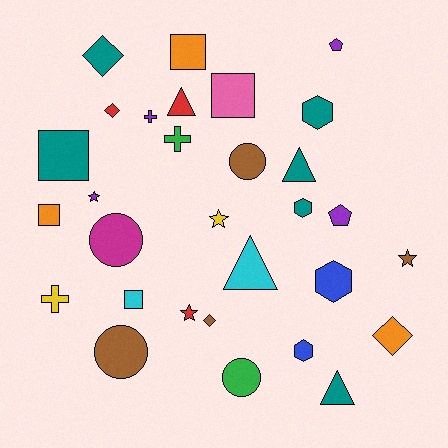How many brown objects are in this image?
There are 4 brown objects.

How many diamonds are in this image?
There are 4 diamonds.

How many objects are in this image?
There are 30 objects.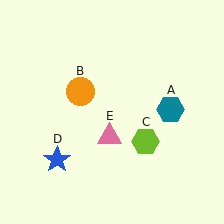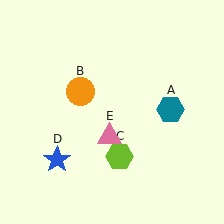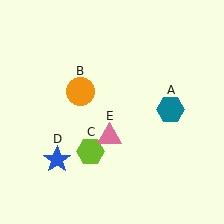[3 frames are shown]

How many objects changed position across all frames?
1 object changed position: lime hexagon (object C).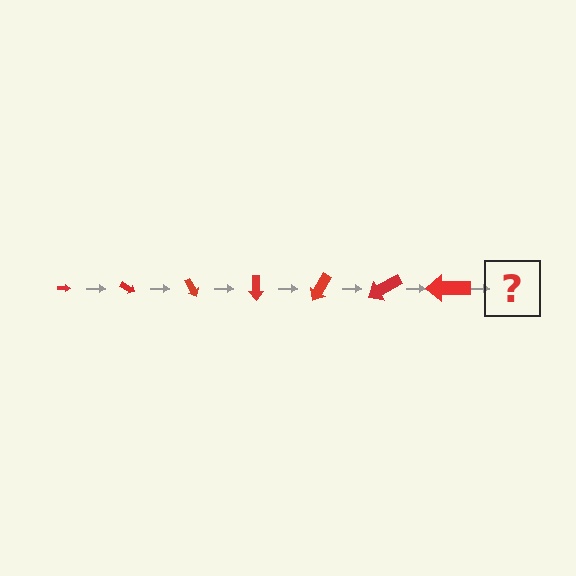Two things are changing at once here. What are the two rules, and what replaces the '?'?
The two rules are that the arrow grows larger each step and it rotates 30 degrees each step. The '?' should be an arrow, larger than the previous one and rotated 210 degrees from the start.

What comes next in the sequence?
The next element should be an arrow, larger than the previous one and rotated 210 degrees from the start.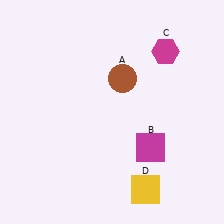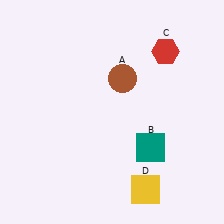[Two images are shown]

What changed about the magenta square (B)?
In Image 1, B is magenta. In Image 2, it changed to teal.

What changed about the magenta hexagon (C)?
In Image 1, C is magenta. In Image 2, it changed to red.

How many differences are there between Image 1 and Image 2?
There are 2 differences between the two images.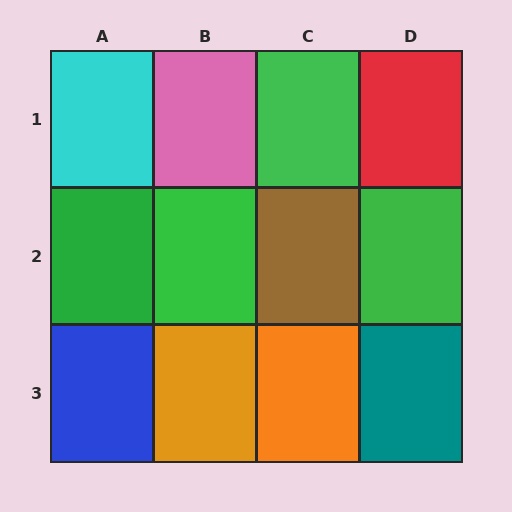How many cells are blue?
1 cell is blue.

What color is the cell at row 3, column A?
Blue.